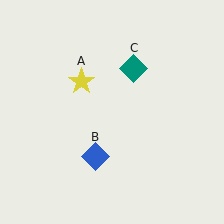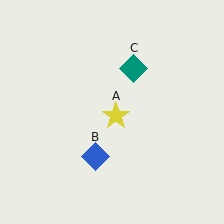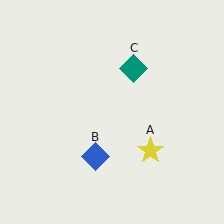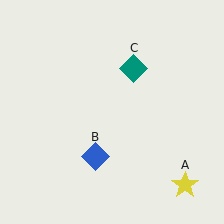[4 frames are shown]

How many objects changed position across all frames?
1 object changed position: yellow star (object A).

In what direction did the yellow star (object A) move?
The yellow star (object A) moved down and to the right.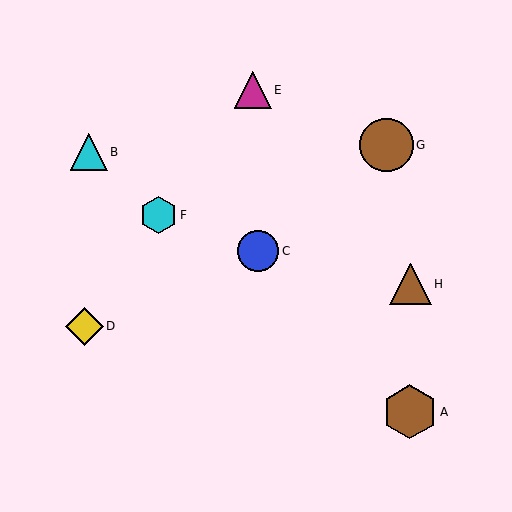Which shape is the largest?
The brown hexagon (labeled A) is the largest.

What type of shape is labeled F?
Shape F is a cyan hexagon.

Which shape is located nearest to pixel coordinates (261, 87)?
The magenta triangle (labeled E) at (253, 90) is nearest to that location.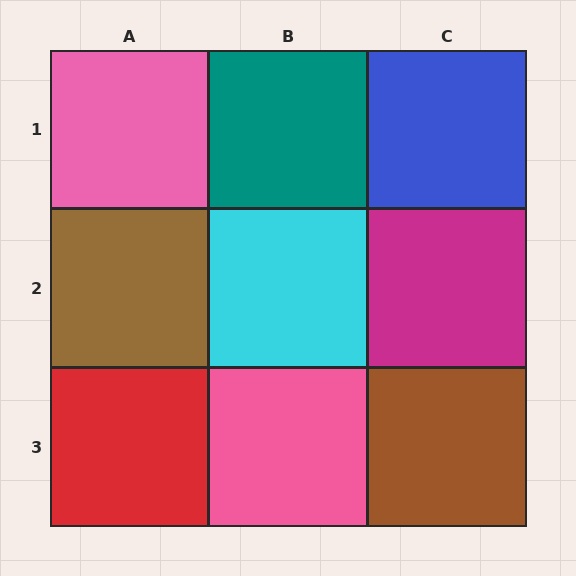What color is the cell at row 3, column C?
Brown.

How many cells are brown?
2 cells are brown.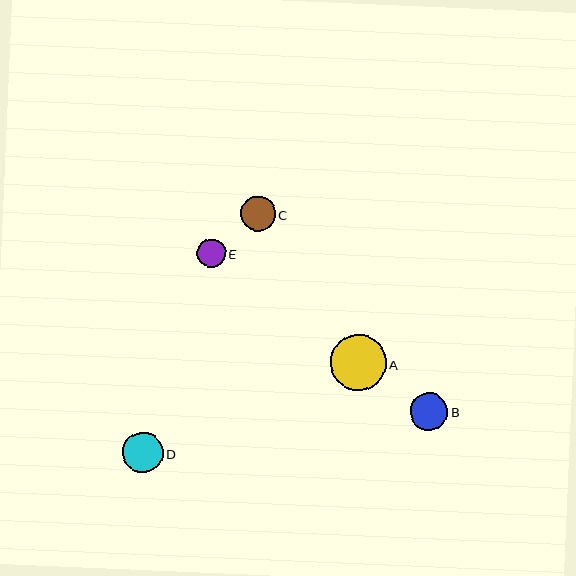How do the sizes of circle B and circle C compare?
Circle B and circle C are approximately the same size.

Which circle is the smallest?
Circle E is the smallest with a size of approximately 28 pixels.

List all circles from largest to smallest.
From largest to smallest: A, D, B, C, E.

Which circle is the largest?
Circle A is the largest with a size of approximately 56 pixels.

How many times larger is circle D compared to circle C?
Circle D is approximately 1.1 times the size of circle C.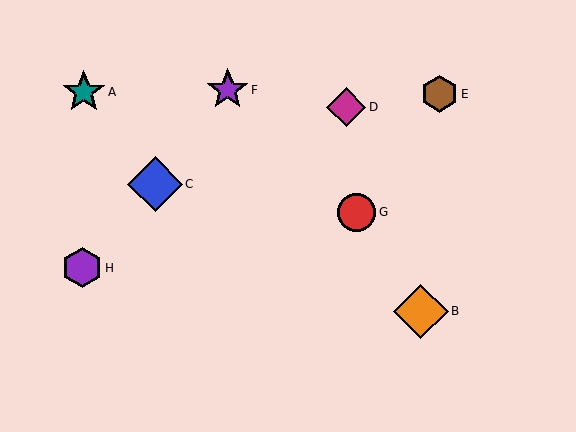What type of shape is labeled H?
Shape H is a purple hexagon.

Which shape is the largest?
The blue diamond (labeled C) is the largest.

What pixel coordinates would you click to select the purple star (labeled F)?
Click at (228, 90) to select the purple star F.